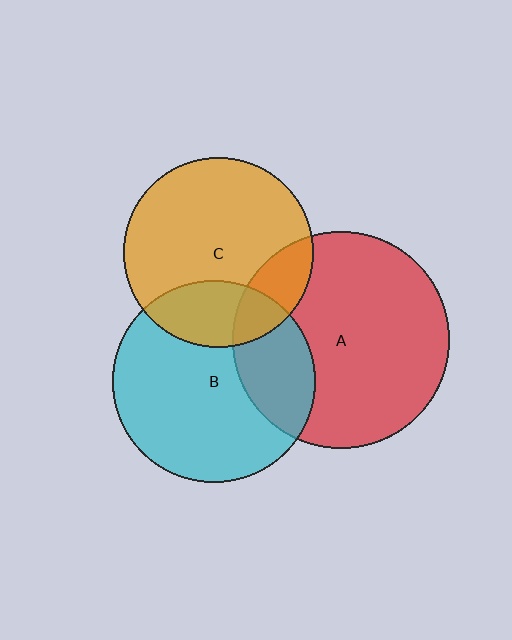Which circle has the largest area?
Circle A (red).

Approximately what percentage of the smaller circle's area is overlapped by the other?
Approximately 25%.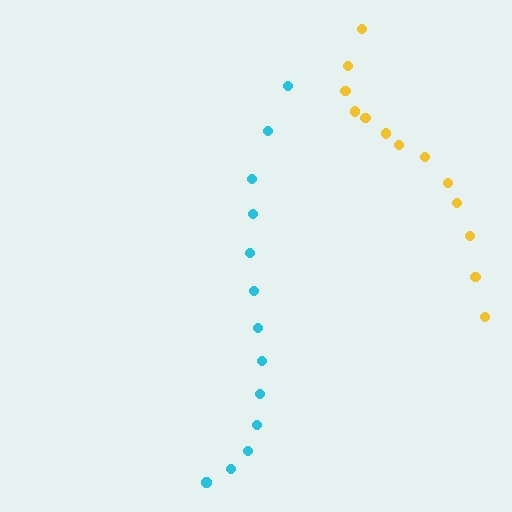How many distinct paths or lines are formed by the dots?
There are 2 distinct paths.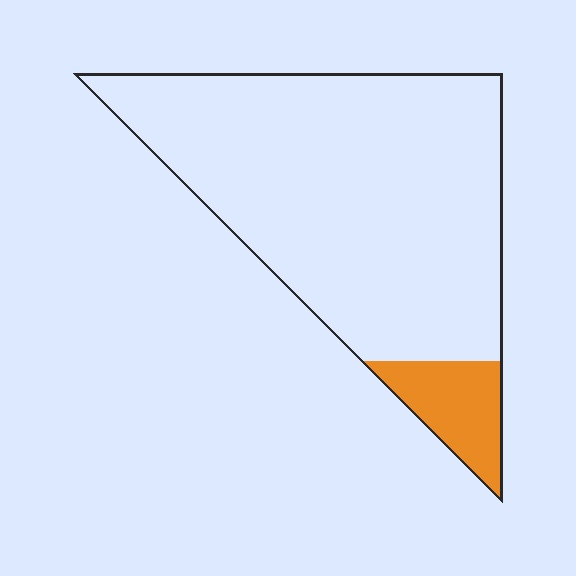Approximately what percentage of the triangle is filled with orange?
Approximately 10%.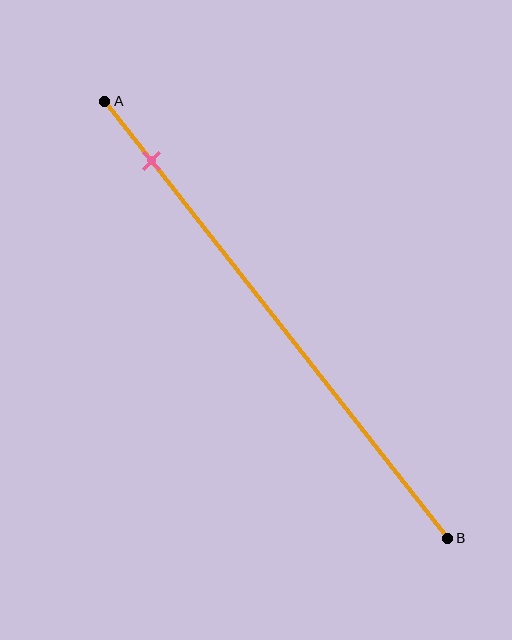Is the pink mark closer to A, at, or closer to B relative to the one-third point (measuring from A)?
The pink mark is closer to point A than the one-third point of segment AB.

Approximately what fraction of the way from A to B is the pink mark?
The pink mark is approximately 15% of the way from A to B.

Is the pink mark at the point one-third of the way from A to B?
No, the mark is at about 15% from A, not at the 33% one-third point.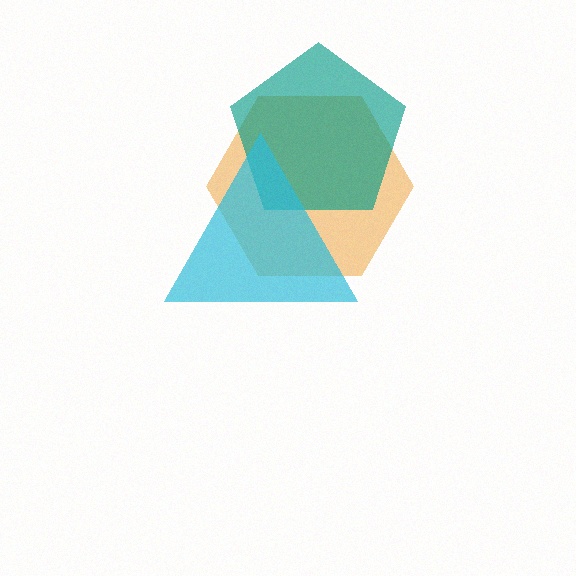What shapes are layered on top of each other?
The layered shapes are: an orange hexagon, a teal pentagon, a cyan triangle.